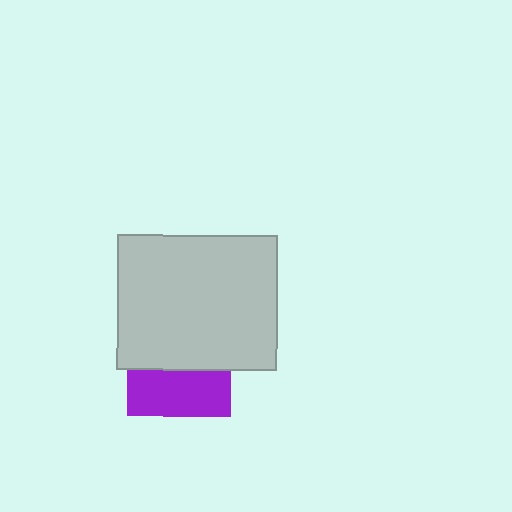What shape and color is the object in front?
The object in front is a light gray rectangle.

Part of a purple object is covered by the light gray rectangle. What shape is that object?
It is a square.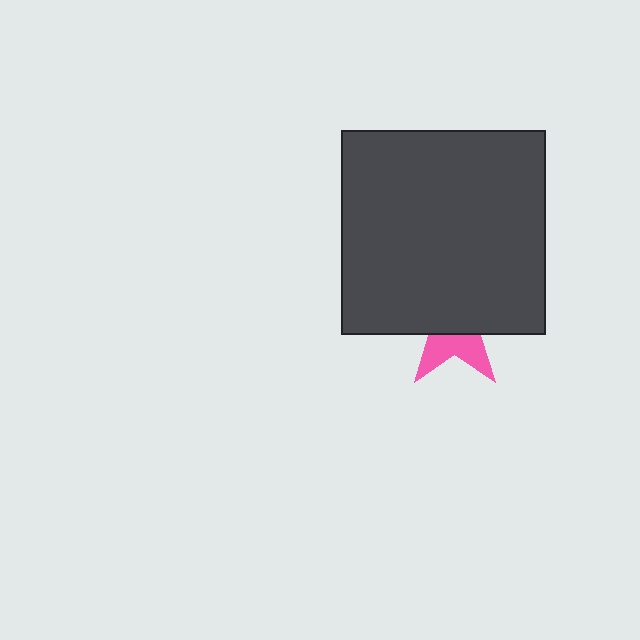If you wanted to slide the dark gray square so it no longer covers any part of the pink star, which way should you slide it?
Slide it up — that is the most direct way to separate the two shapes.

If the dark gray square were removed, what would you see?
You would see the complete pink star.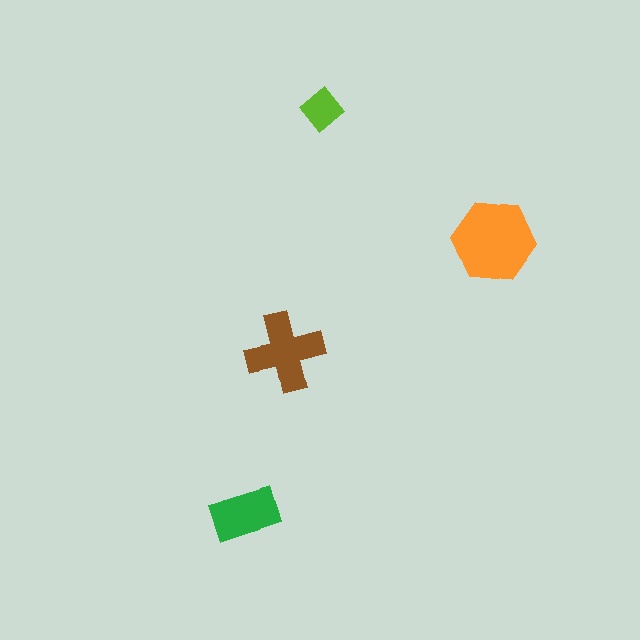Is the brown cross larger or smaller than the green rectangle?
Larger.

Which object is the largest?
The orange hexagon.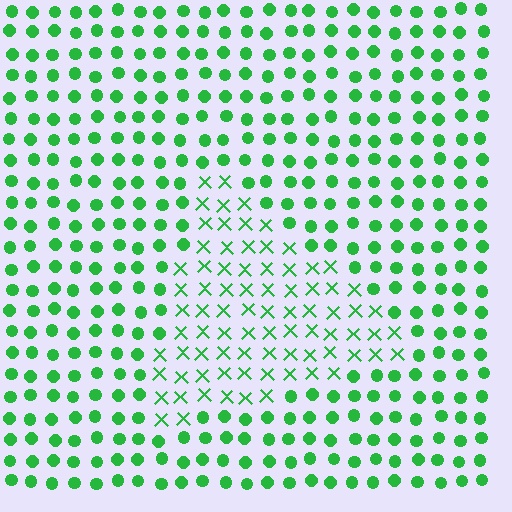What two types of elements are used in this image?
The image uses X marks inside the triangle region and circles outside it.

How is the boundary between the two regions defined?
The boundary is defined by a change in element shape: X marks inside vs. circles outside. All elements share the same color and spacing.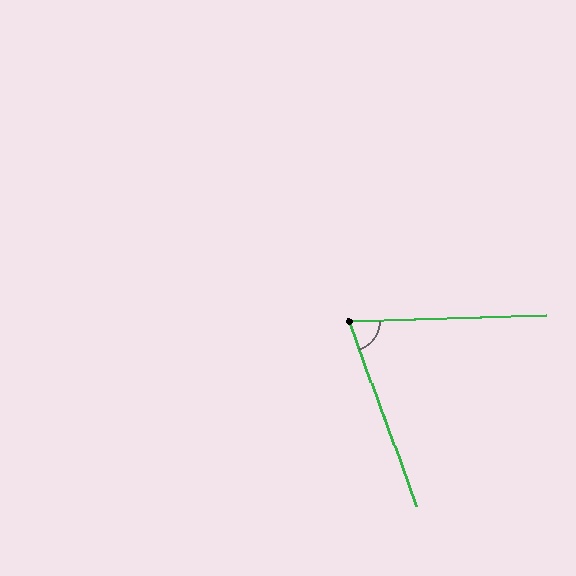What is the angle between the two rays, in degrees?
Approximately 72 degrees.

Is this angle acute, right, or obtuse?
It is acute.